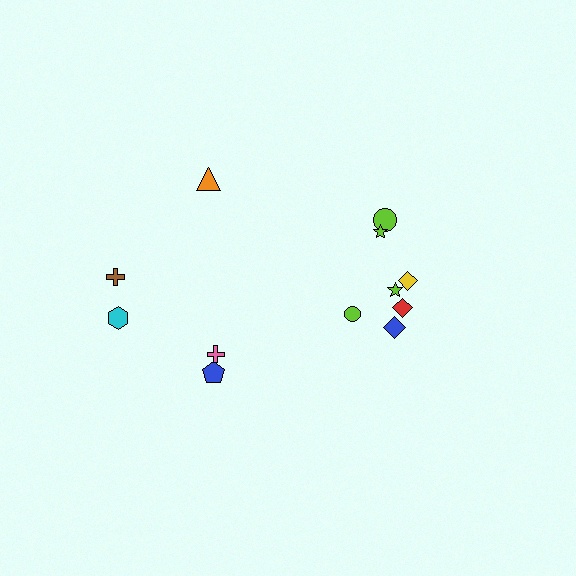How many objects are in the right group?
There are 7 objects.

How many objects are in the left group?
There are 5 objects.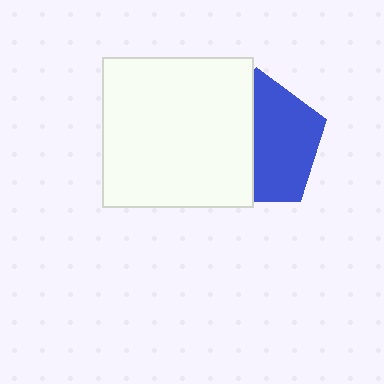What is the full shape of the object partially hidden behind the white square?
The partially hidden object is a blue pentagon.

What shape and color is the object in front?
The object in front is a white square.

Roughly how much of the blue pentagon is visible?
About half of it is visible (roughly 53%).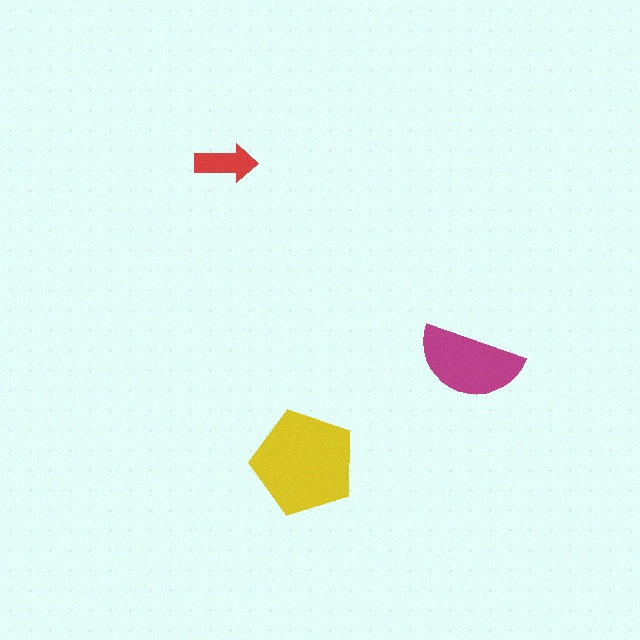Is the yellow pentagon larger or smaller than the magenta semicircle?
Larger.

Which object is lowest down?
The yellow pentagon is bottommost.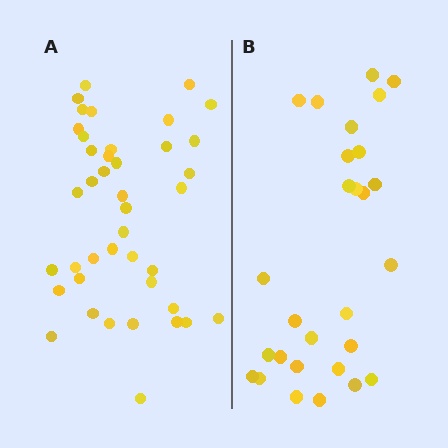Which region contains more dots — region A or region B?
Region A (the left region) has more dots.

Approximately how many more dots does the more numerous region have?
Region A has approximately 15 more dots than region B.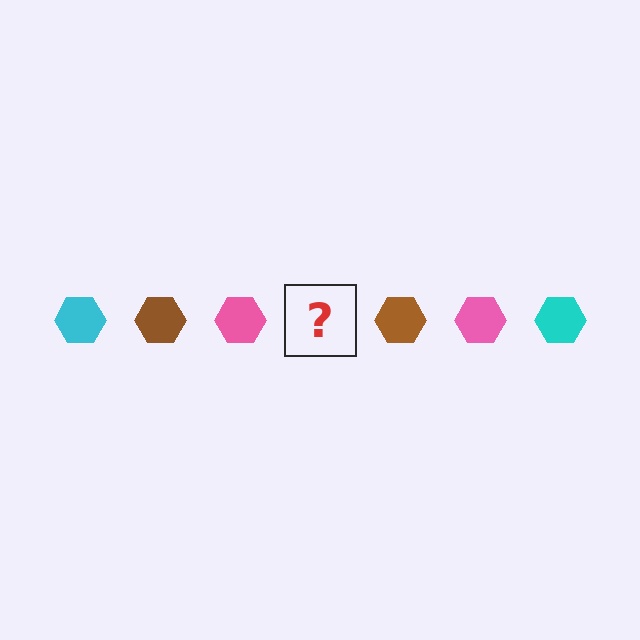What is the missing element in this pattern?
The missing element is a cyan hexagon.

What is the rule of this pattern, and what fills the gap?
The rule is that the pattern cycles through cyan, brown, pink hexagons. The gap should be filled with a cyan hexagon.